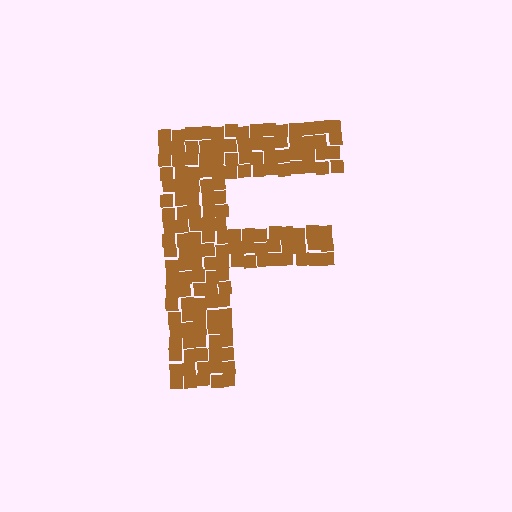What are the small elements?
The small elements are squares.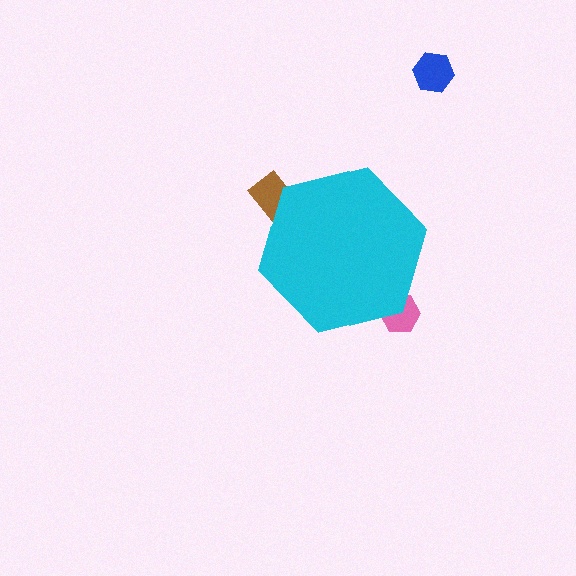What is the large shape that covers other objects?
A cyan hexagon.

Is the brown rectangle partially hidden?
Yes, the brown rectangle is partially hidden behind the cyan hexagon.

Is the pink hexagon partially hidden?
Yes, the pink hexagon is partially hidden behind the cyan hexagon.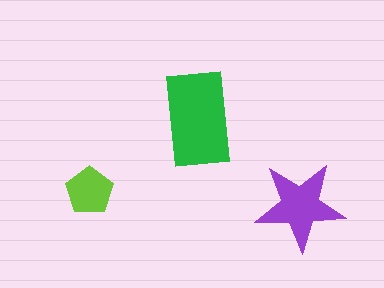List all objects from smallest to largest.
The lime pentagon, the purple star, the green rectangle.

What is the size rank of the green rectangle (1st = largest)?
1st.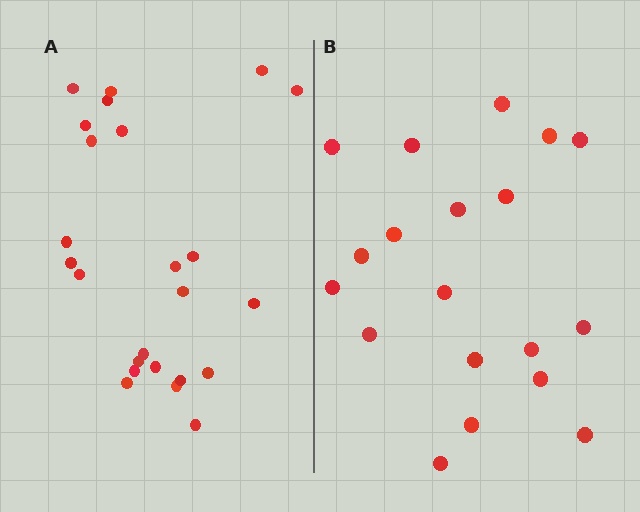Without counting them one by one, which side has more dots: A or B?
Region A (the left region) has more dots.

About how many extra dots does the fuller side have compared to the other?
Region A has about 5 more dots than region B.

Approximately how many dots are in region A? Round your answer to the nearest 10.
About 20 dots. (The exact count is 24, which rounds to 20.)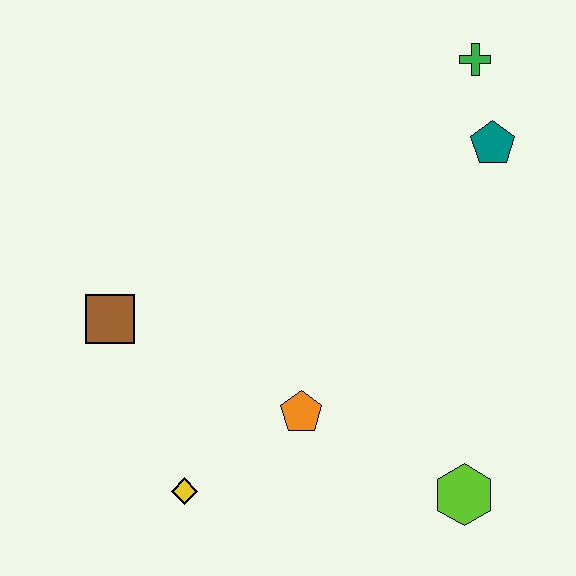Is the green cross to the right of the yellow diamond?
Yes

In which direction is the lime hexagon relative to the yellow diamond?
The lime hexagon is to the right of the yellow diamond.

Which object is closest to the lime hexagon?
The orange pentagon is closest to the lime hexagon.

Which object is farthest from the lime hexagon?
The green cross is farthest from the lime hexagon.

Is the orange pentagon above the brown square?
No